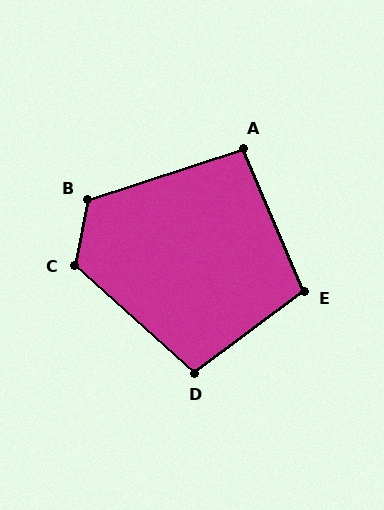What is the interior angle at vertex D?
Approximately 102 degrees (obtuse).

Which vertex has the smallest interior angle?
A, at approximately 95 degrees.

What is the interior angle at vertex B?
Approximately 120 degrees (obtuse).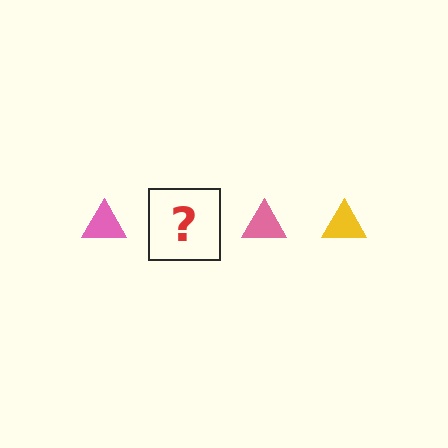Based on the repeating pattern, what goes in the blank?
The blank should be a yellow triangle.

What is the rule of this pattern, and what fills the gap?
The rule is that the pattern cycles through pink, yellow triangles. The gap should be filled with a yellow triangle.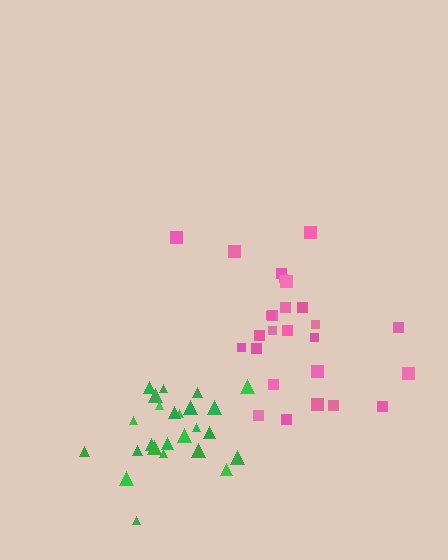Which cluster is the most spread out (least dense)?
Pink.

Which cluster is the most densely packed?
Green.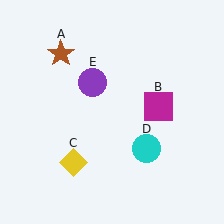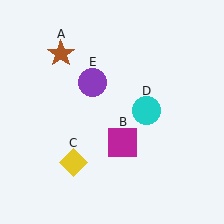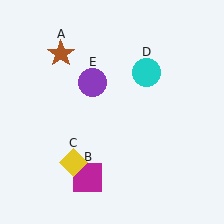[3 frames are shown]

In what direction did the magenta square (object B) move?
The magenta square (object B) moved down and to the left.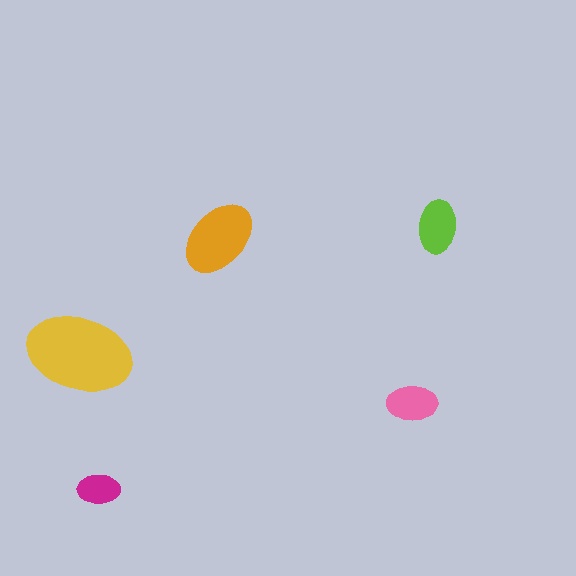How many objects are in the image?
There are 5 objects in the image.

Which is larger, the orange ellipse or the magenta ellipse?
The orange one.